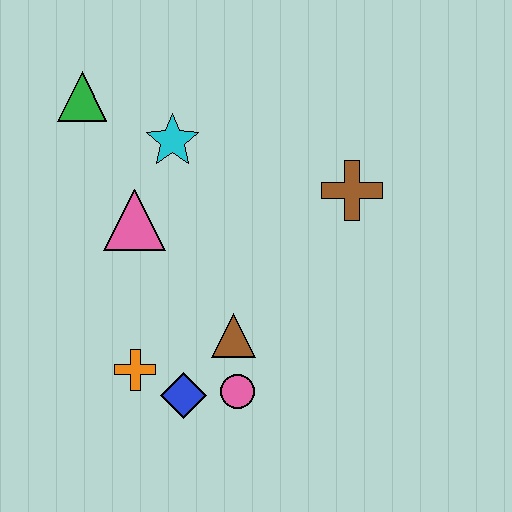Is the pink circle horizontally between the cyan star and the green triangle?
No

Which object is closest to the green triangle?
The cyan star is closest to the green triangle.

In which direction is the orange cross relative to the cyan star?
The orange cross is below the cyan star.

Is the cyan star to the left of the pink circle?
Yes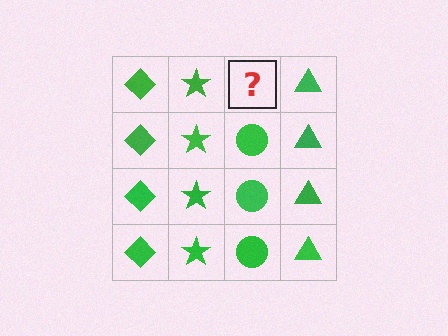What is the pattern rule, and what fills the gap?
The rule is that each column has a consistent shape. The gap should be filled with a green circle.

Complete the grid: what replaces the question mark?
The question mark should be replaced with a green circle.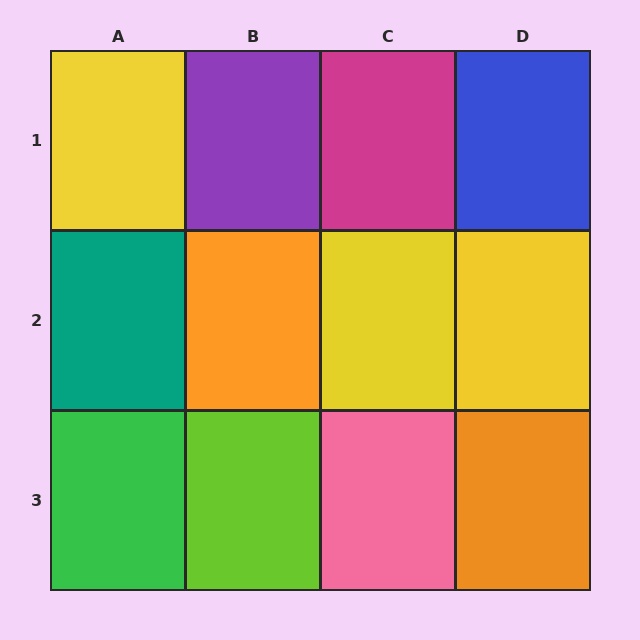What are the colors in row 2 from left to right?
Teal, orange, yellow, yellow.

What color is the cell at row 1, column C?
Magenta.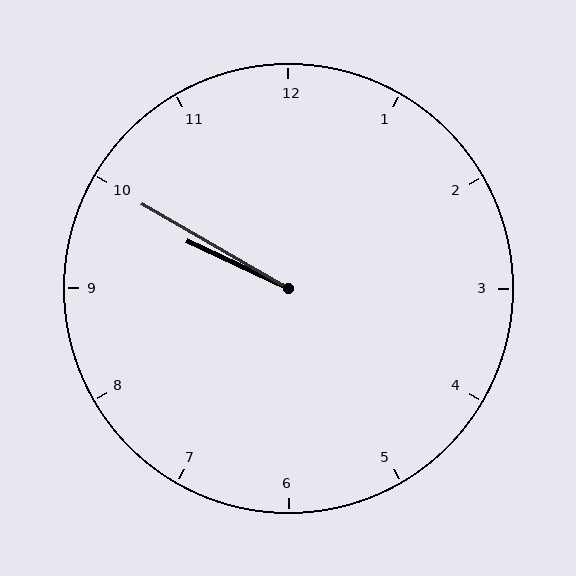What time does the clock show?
9:50.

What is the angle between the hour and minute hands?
Approximately 5 degrees.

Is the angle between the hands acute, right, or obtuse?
It is acute.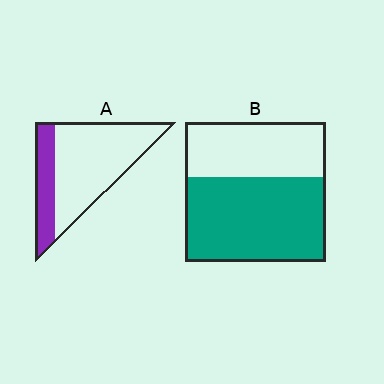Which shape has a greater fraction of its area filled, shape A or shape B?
Shape B.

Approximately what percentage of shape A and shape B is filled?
A is approximately 25% and B is approximately 60%.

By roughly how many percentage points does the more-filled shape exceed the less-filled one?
By roughly 35 percentage points (B over A).